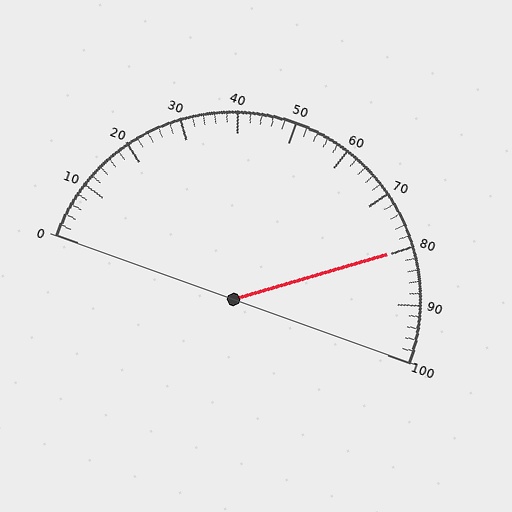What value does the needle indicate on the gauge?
The needle indicates approximately 80.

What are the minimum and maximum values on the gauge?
The gauge ranges from 0 to 100.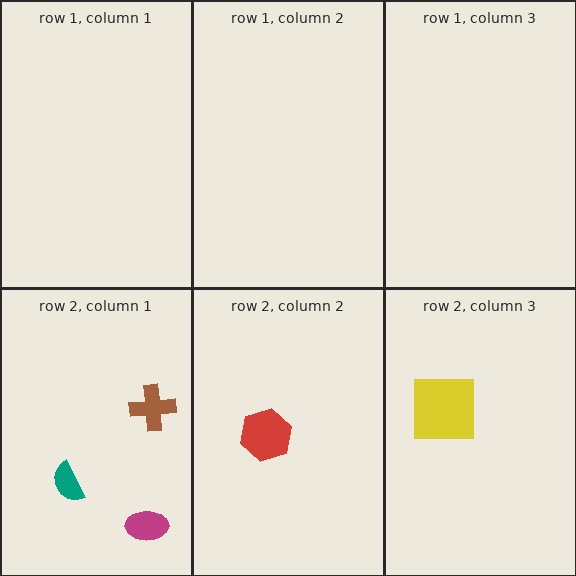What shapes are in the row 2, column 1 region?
The brown cross, the teal semicircle, the magenta ellipse.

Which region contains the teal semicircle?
The row 2, column 1 region.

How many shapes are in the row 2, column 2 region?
1.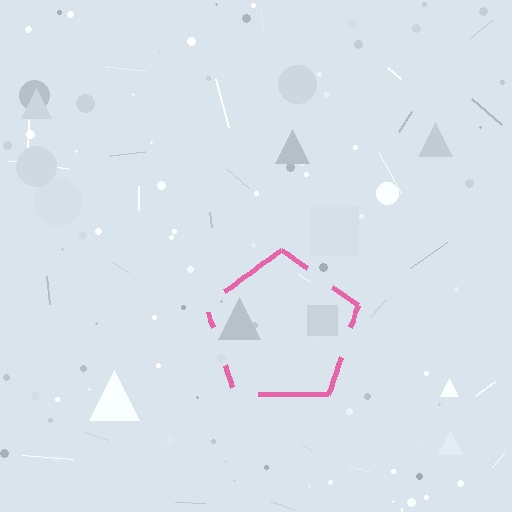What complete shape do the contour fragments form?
The contour fragments form a pentagon.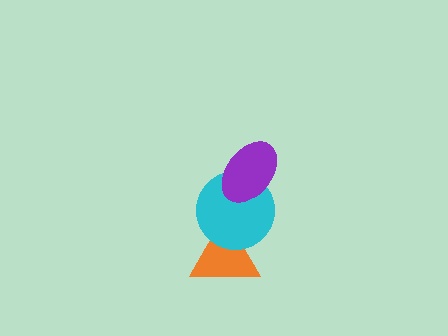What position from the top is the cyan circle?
The cyan circle is 2nd from the top.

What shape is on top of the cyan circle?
The purple ellipse is on top of the cyan circle.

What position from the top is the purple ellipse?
The purple ellipse is 1st from the top.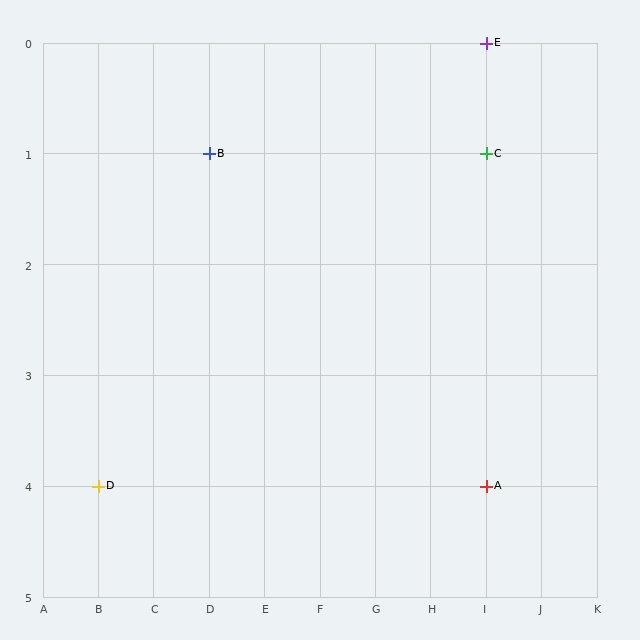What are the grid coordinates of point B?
Point B is at grid coordinates (D, 1).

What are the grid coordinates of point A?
Point A is at grid coordinates (I, 4).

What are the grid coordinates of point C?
Point C is at grid coordinates (I, 1).